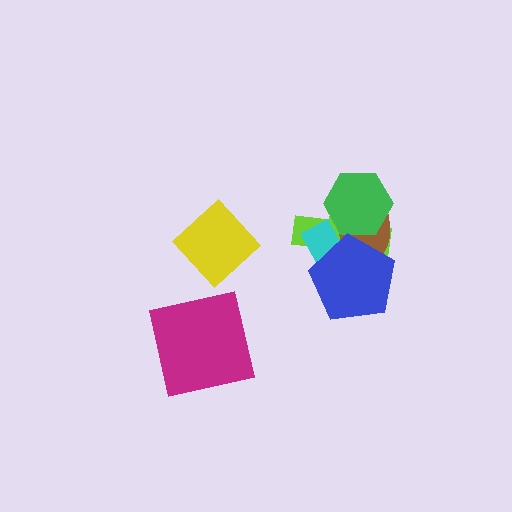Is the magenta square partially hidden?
No, no other shape covers it.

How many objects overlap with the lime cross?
4 objects overlap with the lime cross.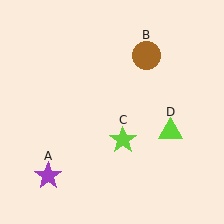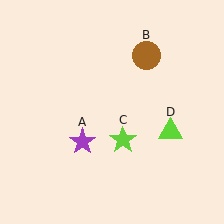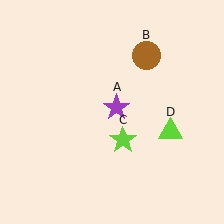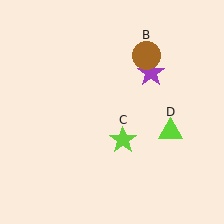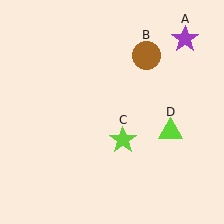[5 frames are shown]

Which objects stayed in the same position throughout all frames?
Brown circle (object B) and lime star (object C) and lime triangle (object D) remained stationary.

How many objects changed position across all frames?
1 object changed position: purple star (object A).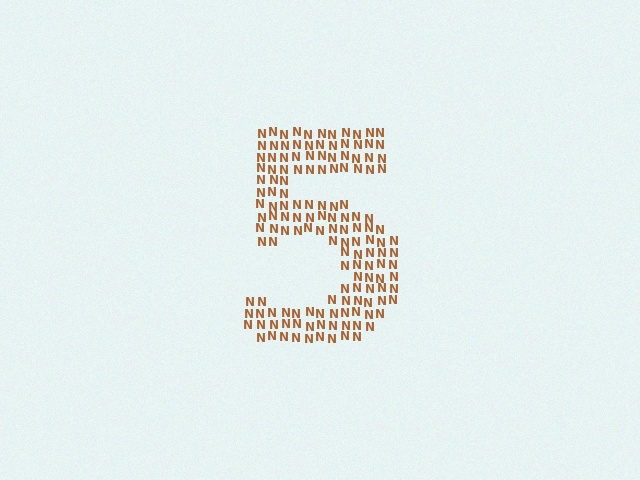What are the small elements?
The small elements are letter N's.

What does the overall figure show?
The overall figure shows the digit 5.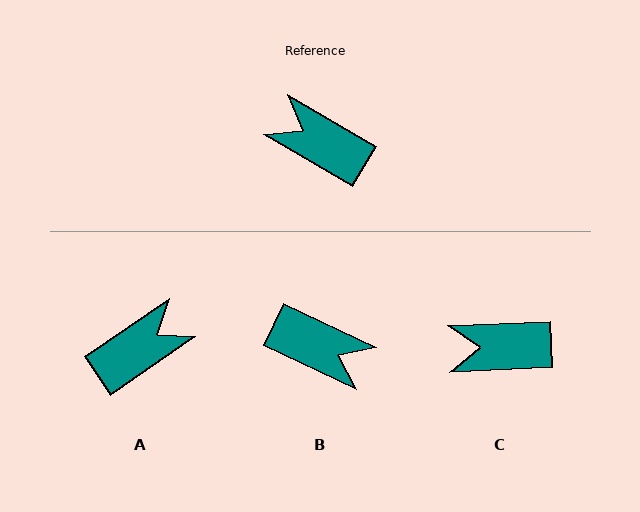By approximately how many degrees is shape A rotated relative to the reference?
Approximately 115 degrees clockwise.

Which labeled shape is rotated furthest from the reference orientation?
B, about 175 degrees away.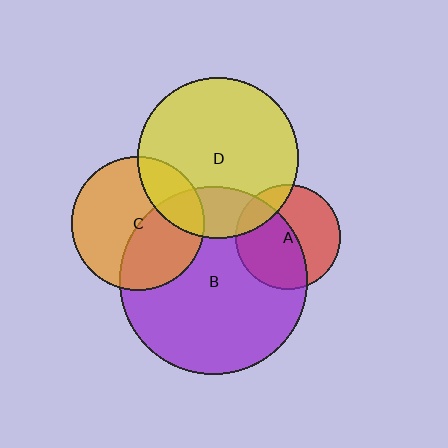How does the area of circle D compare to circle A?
Approximately 2.4 times.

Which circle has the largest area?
Circle B (purple).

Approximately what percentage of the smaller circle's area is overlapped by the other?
Approximately 55%.